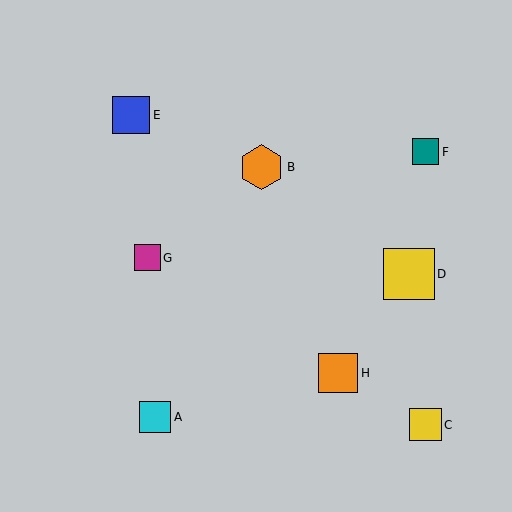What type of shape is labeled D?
Shape D is a yellow square.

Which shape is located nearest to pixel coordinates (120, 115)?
The blue square (labeled E) at (131, 115) is nearest to that location.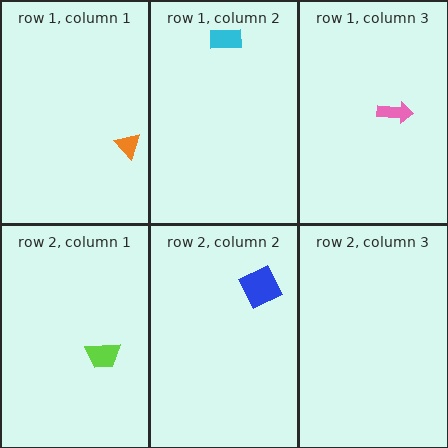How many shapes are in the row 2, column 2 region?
1.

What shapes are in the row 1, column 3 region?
The pink arrow.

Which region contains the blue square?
The row 2, column 2 region.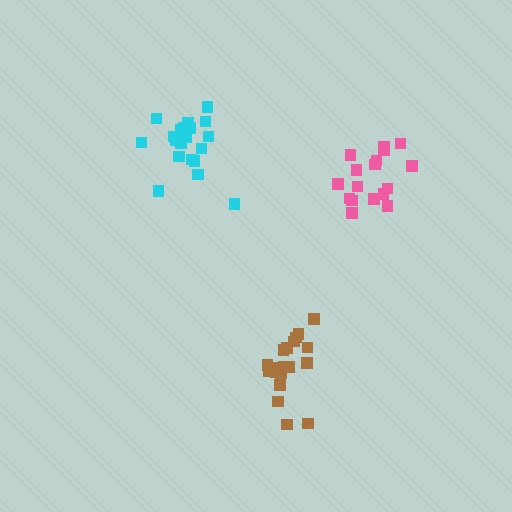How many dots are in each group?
Group 1: 20 dots, Group 2: 21 dots, Group 3: 17 dots (58 total).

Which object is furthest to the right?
The pink cluster is rightmost.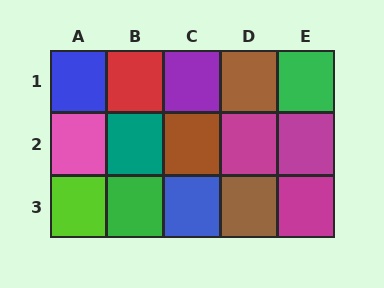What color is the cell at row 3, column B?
Green.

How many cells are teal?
1 cell is teal.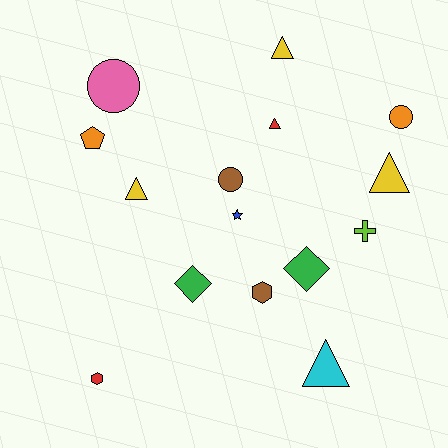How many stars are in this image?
There is 1 star.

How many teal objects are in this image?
There are no teal objects.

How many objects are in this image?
There are 15 objects.